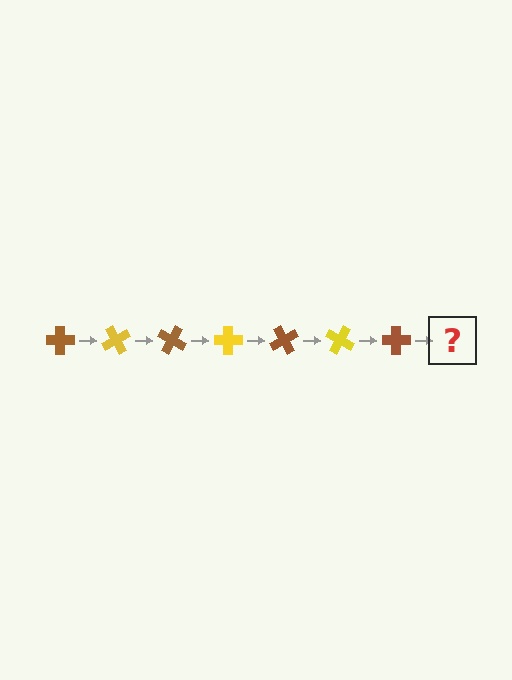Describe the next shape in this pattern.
It should be a yellow cross, rotated 420 degrees from the start.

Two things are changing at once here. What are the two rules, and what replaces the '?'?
The two rules are that it rotates 60 degrees each step and the color cycles through brown and yellow. The '?' should be a yellow cross, rotated 420 degrees from the start.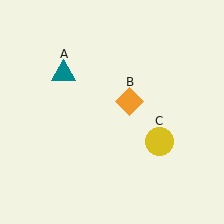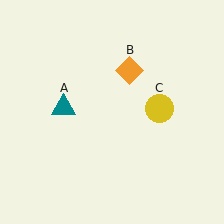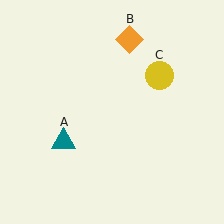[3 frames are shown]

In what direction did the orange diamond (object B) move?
The orange diamond (object B) moved up.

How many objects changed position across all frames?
3 objects changed position: teal triangle (object A), orange diamond (object B), yellow circle (object C).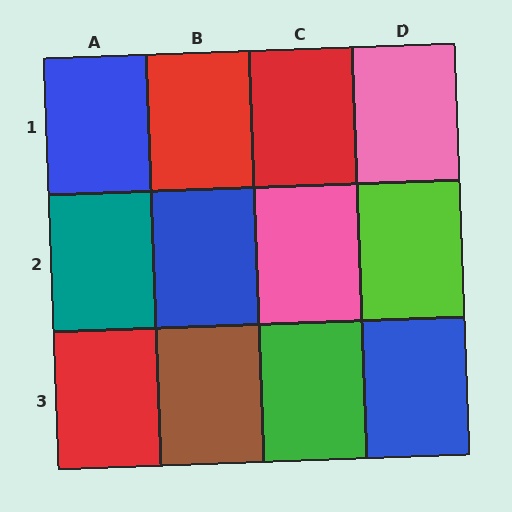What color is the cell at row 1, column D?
Pink.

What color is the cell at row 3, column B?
Brown.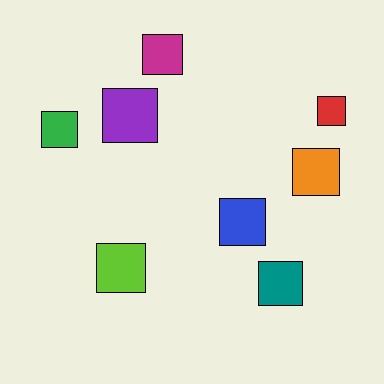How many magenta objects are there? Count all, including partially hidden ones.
There is 1 magenta object.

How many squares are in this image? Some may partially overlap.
There are 8 squares.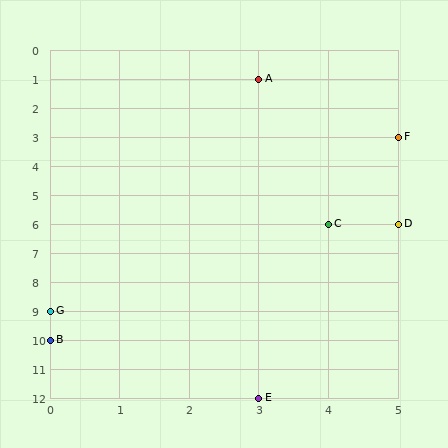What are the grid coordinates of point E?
Point E is at grid coordinates (3, 12).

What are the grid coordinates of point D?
Point D is at grid coordinates (5, 6).